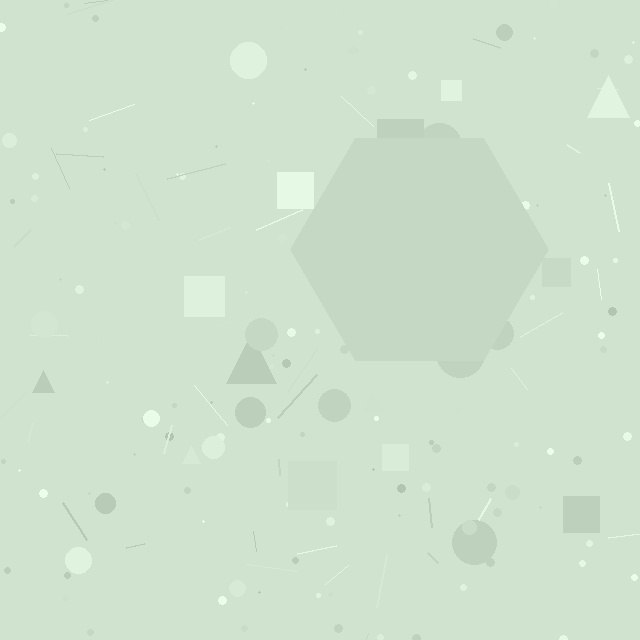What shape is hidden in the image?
A hexagon is hidden in the image.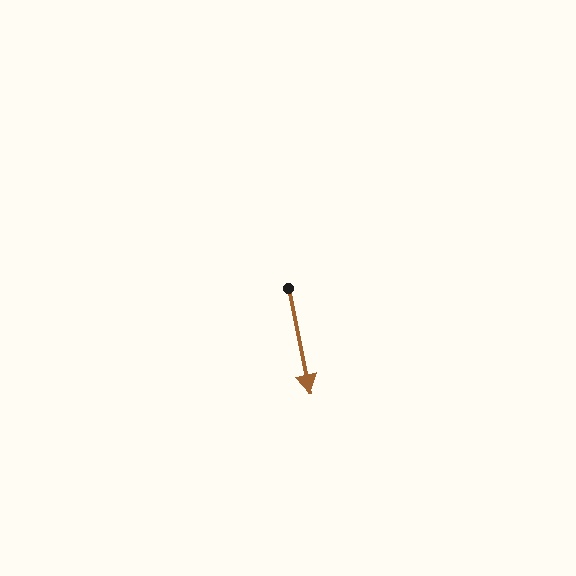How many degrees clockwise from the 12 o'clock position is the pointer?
Approximately 168 degrees.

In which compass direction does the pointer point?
South.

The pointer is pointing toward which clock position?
Roughly 6 o'clock.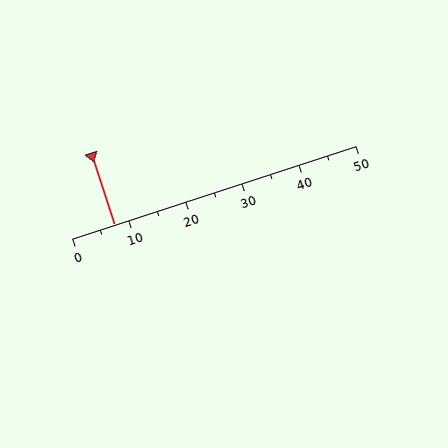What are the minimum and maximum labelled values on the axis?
The axis runs from 0 to 50.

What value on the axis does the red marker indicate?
The marker indicates approximately 7.5.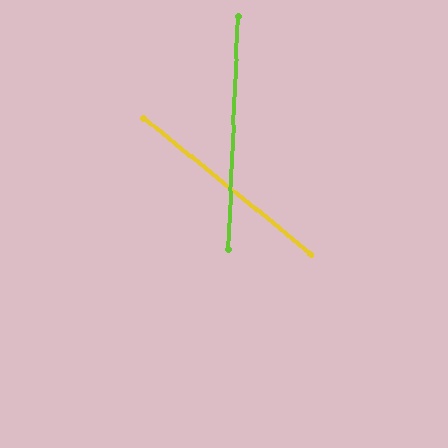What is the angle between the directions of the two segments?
Approximately 53 degrees.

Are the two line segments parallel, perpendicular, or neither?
Neither parallel nor perpendicular — they differ by about 53°.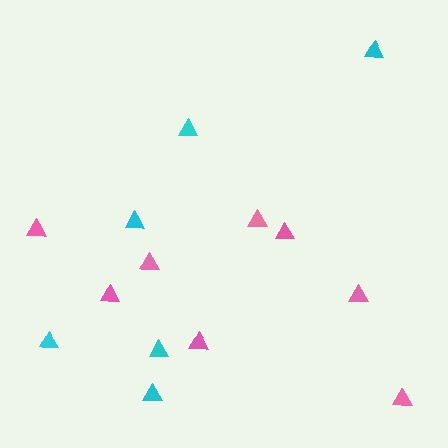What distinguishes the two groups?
There are 2 groups: one group of cyan triangles (6) and one group of pink triangles (8).